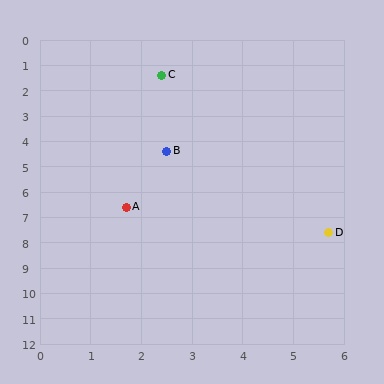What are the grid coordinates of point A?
Point A is at approximately (1.7, 6.6).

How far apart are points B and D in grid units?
Points B and D are about 4.5 grid units apart.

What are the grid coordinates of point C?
Point C is at approximately (2.4, 1.4).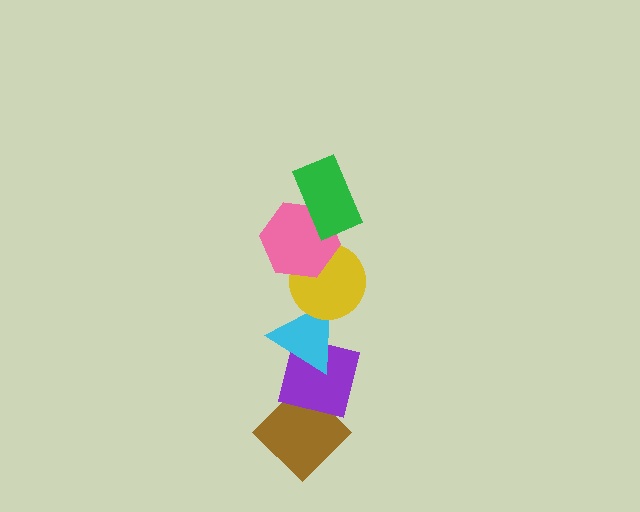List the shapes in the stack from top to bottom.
From top to bottom: the green rectangle, the pink hexagon, the yellow circle, the cyan triangle, the purple square, the brown diamond.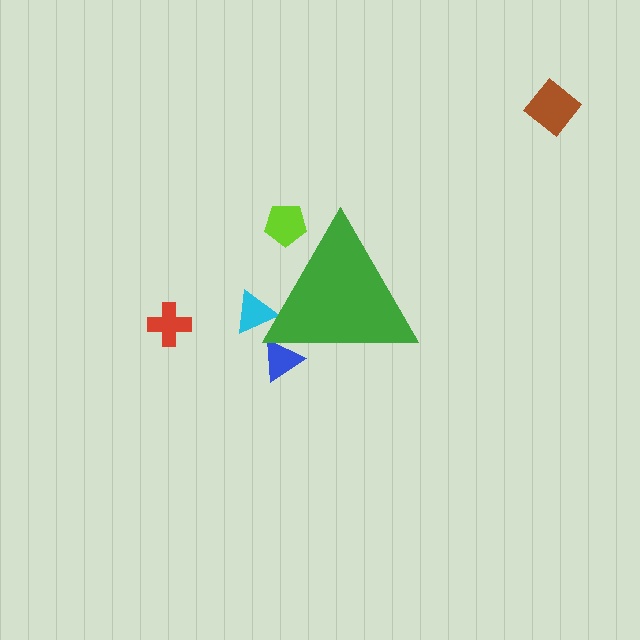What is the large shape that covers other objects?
A green triangle.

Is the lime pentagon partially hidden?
Yes, the lime pentagon is partially hidden behind the green triangle.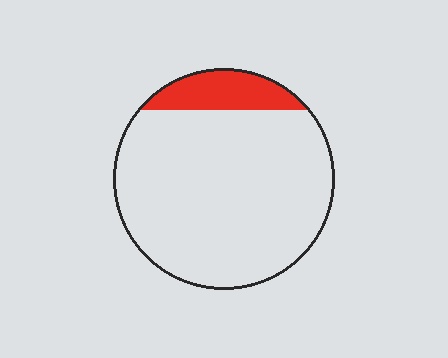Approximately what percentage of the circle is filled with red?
Approximately 15%.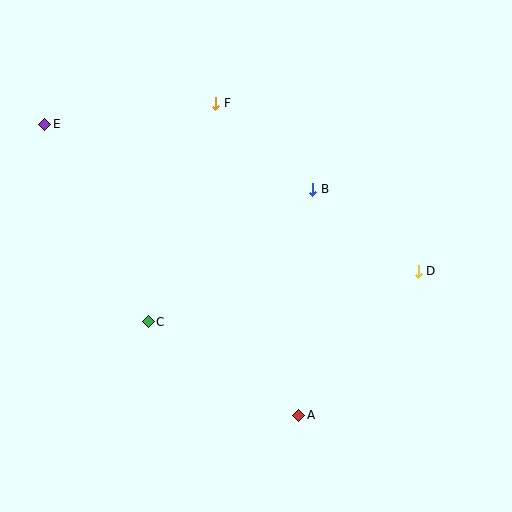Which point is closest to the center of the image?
Point B at (313, 189) is closest to the center.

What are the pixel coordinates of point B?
Point B is at (313, 189).